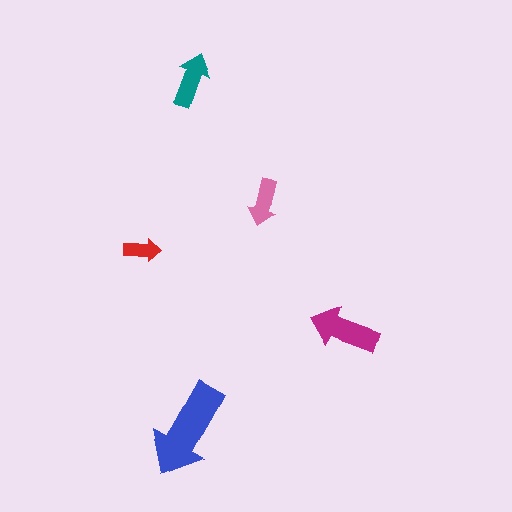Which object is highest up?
The teal arrow is topmost.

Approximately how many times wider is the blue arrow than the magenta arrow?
About 1.5 times wider.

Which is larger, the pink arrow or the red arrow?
The pink one.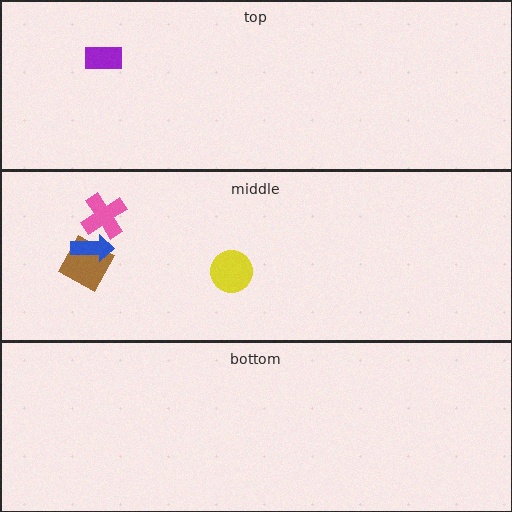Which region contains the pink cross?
The middle region.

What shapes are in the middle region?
The yellow circle, the pink cross, the brown diamond, the blue arrow.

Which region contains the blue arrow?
The middle region.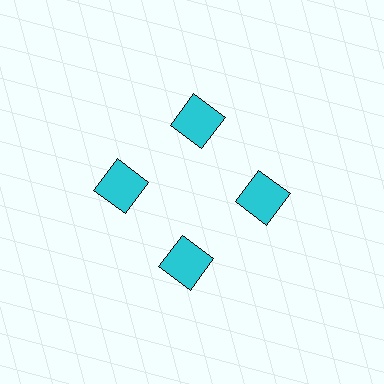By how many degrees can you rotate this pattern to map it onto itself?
The pattern maps onto itself every 90 degrees of rotation.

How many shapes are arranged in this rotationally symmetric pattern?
There are 4 shapes, arranged in 4 groups of 1.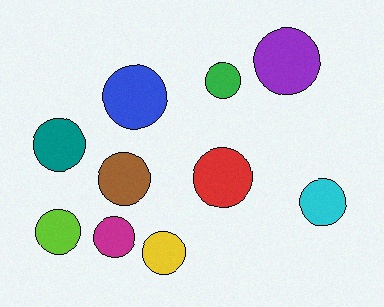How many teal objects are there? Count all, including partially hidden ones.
There is 1 teal object.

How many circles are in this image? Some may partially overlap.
There are 10 circles.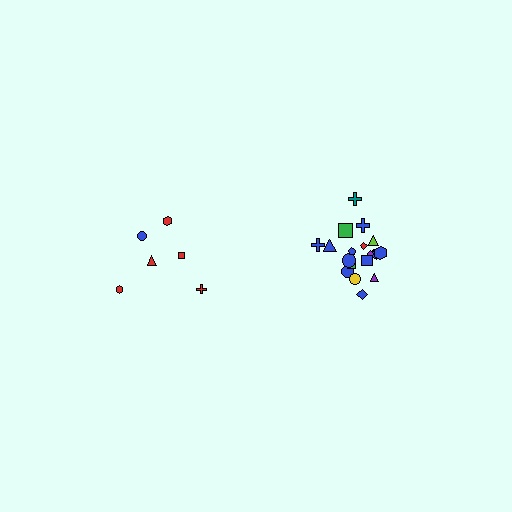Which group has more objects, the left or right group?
The right group.